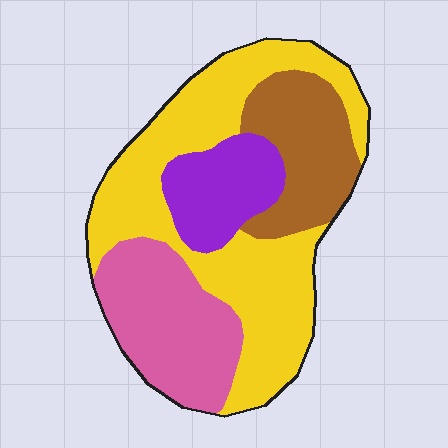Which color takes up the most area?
Yellow, at roughly 45%.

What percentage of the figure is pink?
Pink covers roughly 25% of the figure.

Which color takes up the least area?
Purple, at roughly 15%.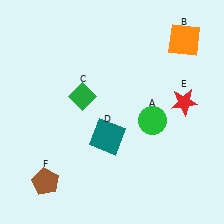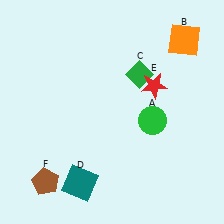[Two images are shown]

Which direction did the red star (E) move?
The red star (E) moved left.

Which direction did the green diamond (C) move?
The green diamond (C) moved right.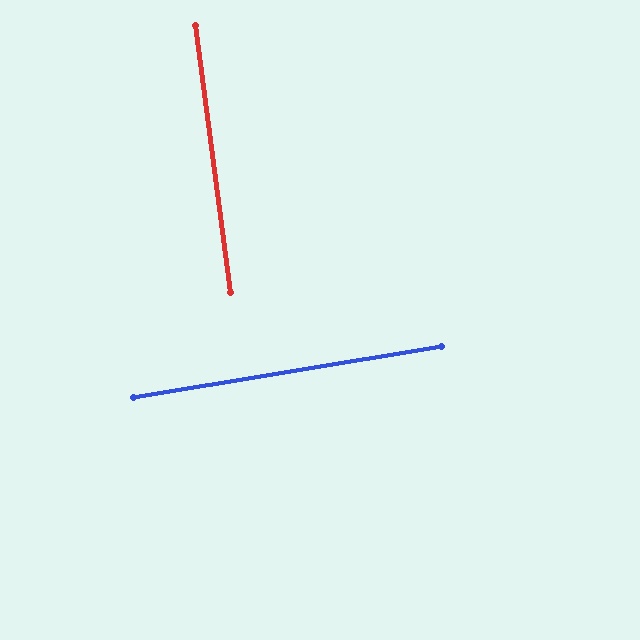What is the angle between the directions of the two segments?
Approximately 88 degrees.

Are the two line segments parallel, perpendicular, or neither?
Perpendicular — they meet at approximately 88°.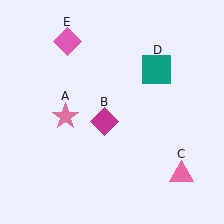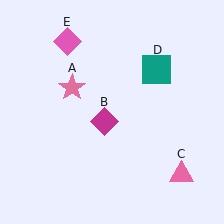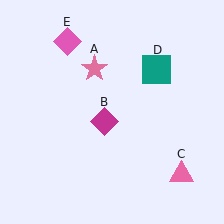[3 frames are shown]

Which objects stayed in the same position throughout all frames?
Magenta diamond (object B) and pink triangle (object C) and teal square (object D) and pink diamond (object E) remained stationary.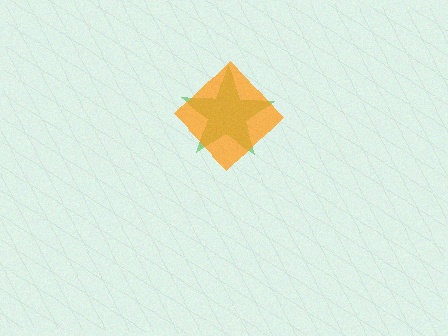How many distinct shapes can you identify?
There are 2 distinct shapes: a green star, an orange diamond.